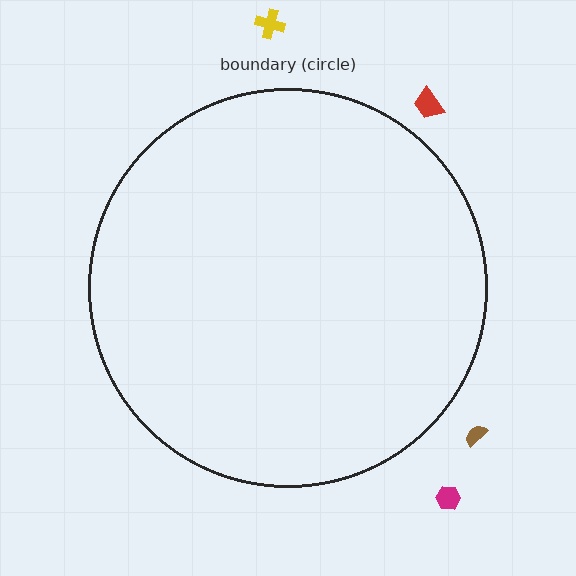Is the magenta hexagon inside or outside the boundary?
Outside.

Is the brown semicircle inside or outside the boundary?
Outside.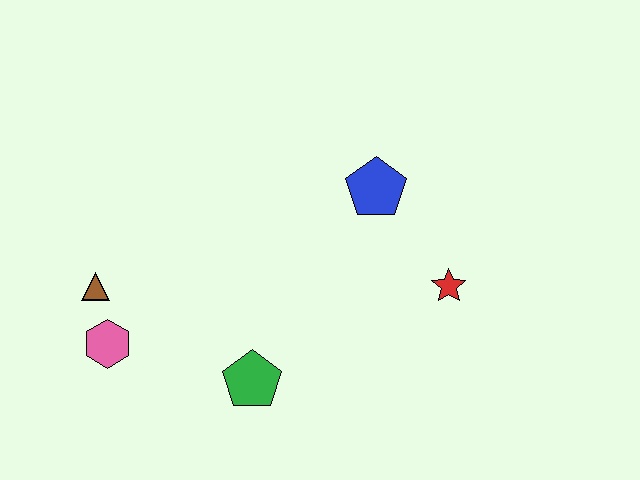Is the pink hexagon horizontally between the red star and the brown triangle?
Yes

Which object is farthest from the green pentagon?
The blue pentagon is farthest from the green pentagon.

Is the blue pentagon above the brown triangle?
Yes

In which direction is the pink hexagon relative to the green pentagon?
The pink hexagon is to the left of the green pentagon.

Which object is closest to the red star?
The blue pentagon is closest to the red star.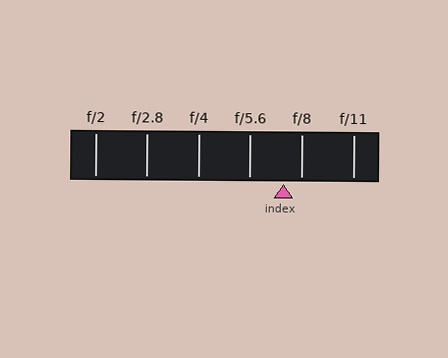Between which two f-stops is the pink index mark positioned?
The index mark is between f/5.6 and f/8.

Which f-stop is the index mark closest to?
The index mark is closest to f/8.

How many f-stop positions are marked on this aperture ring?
There are 6 f-stop positions marked.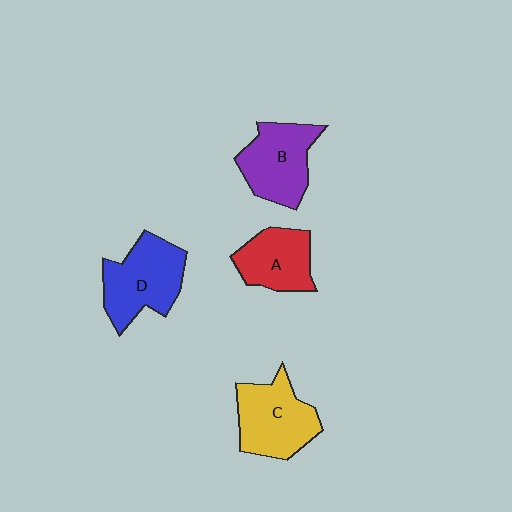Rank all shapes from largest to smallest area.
From largest to smallest: D (blue), C (yellow), B (purple), A (red).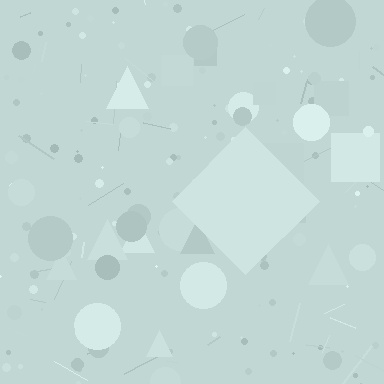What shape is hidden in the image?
A diamond is hidden in the image.